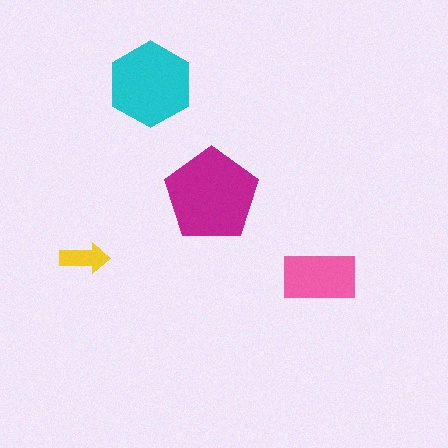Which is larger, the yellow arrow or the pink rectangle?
The pink rectangle.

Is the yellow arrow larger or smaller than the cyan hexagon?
Smaller.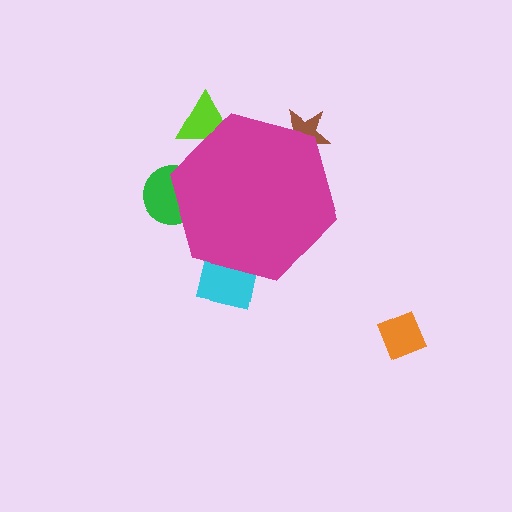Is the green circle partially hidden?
Yes, the green circle is partially hidden behind the magenta hexagon.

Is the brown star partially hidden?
Yes, the brown star is partially hidden behind the magenta hexagon.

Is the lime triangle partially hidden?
Yes, the lime triangle is partially hidden behind the magenta hexagon.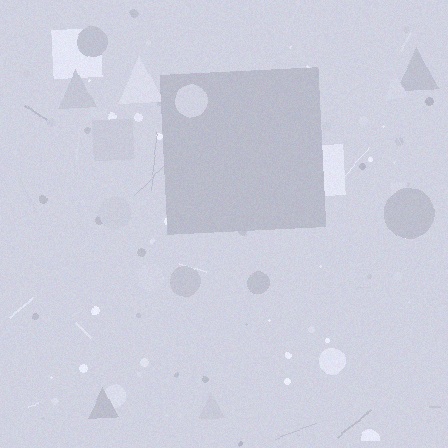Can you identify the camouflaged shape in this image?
The camouflaged shape is a square.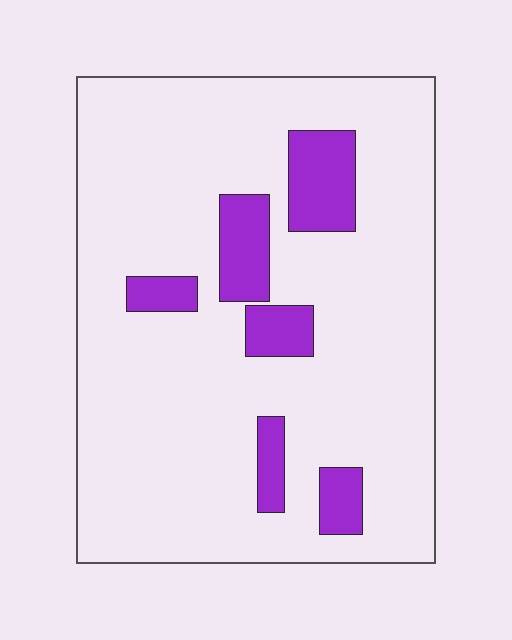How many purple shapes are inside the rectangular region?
6.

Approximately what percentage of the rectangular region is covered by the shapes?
Approximately 15%.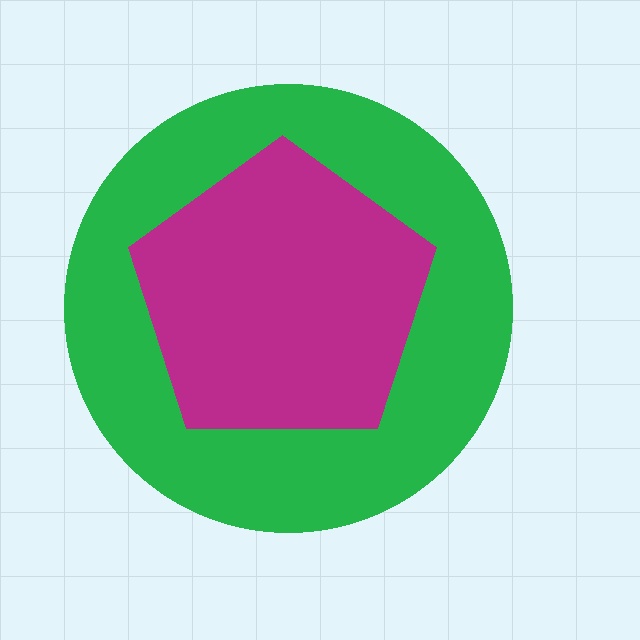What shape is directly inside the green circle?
The magenta pentagon.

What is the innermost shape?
The magenta pentagon.